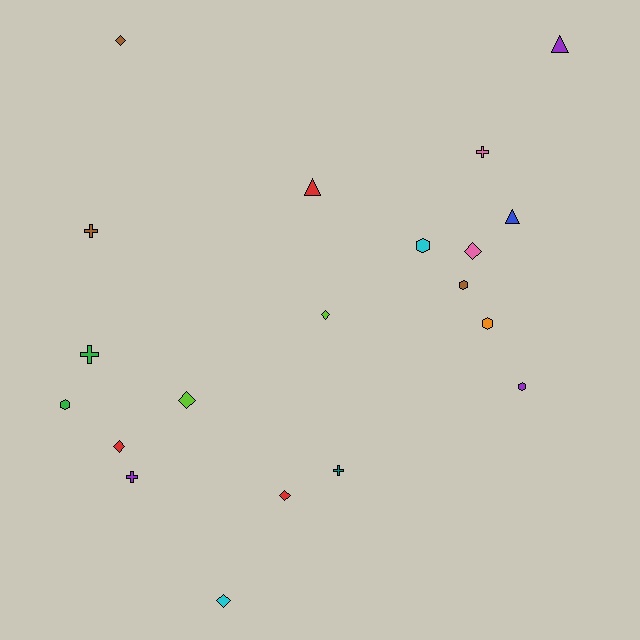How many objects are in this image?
There are 20 objects.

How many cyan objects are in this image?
There are 2 cyan objects.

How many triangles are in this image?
There are 3 triangles.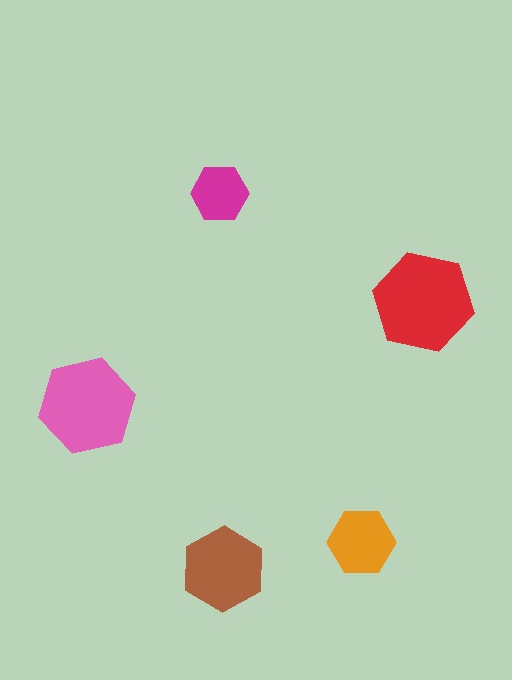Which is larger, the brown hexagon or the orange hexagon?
The brown one.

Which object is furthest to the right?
The red hexagon is rightmost.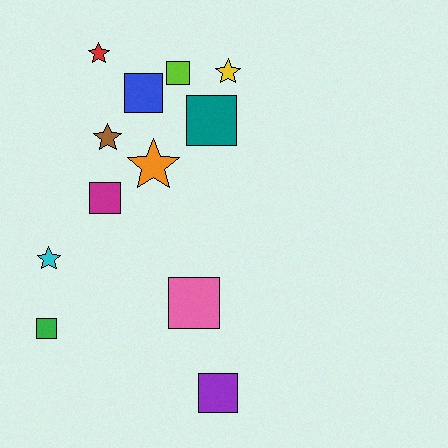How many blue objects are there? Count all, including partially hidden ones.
There is 1 blue object.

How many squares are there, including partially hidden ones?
There are 7 squares.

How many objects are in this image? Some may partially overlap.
There are 12 objects.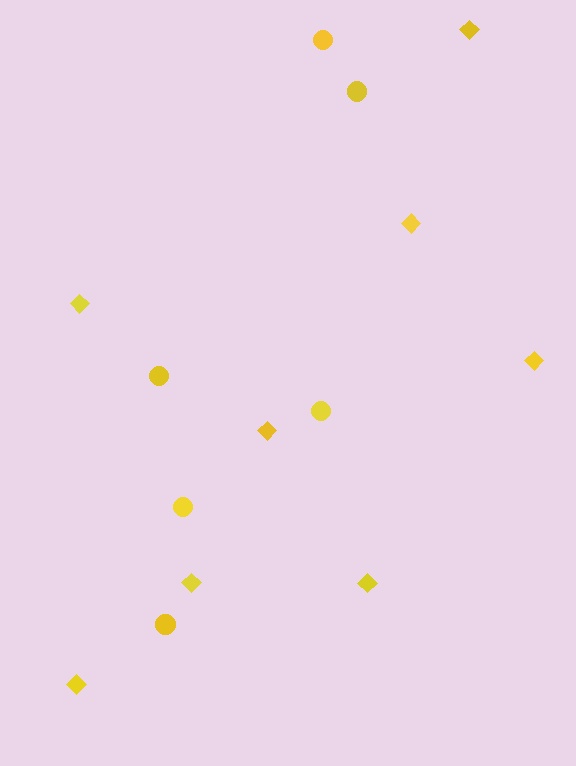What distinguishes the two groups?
There are 2 groups: one group of diamonds (8) and one group of circles (6).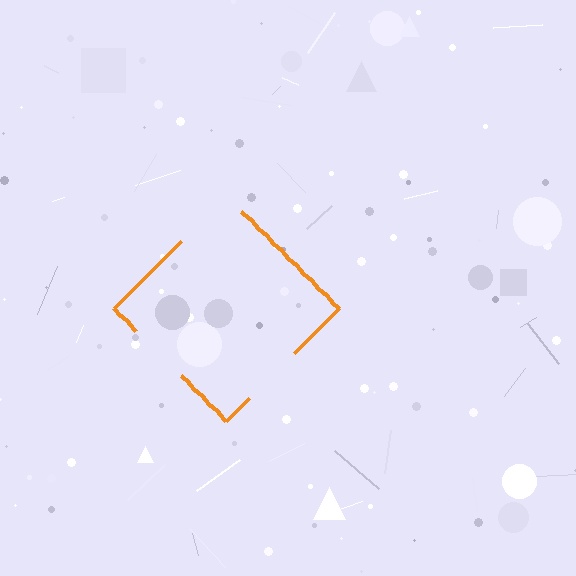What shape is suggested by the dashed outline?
The dashed outline suggests a diamond.